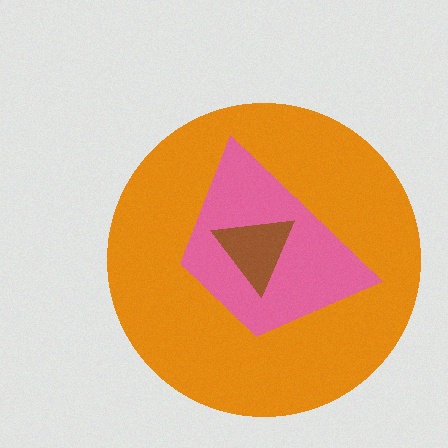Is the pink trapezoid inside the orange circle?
Yes.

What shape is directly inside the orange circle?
The pink trapezoid.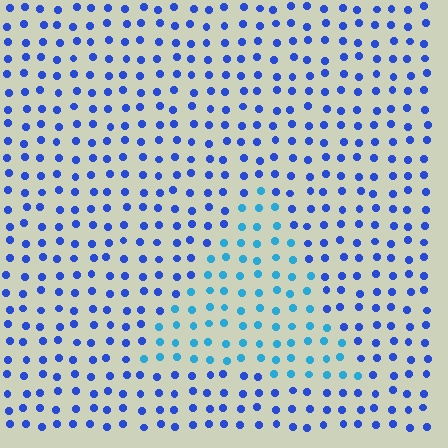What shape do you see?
I see a triangle.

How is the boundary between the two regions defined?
The boundary is defined purely by a slight shift in hue (about 33 degrees). Spacing, size, and orientation are identical on both sides.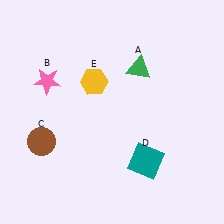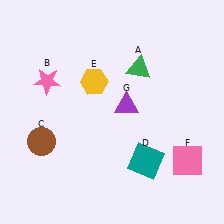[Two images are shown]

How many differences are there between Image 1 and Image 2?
There are 2 differences between the two images.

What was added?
A pink square (F), a purple triangle (G) were added in Image 2.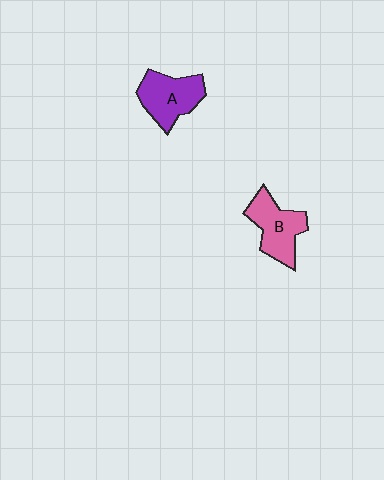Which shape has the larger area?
Shape B (pink).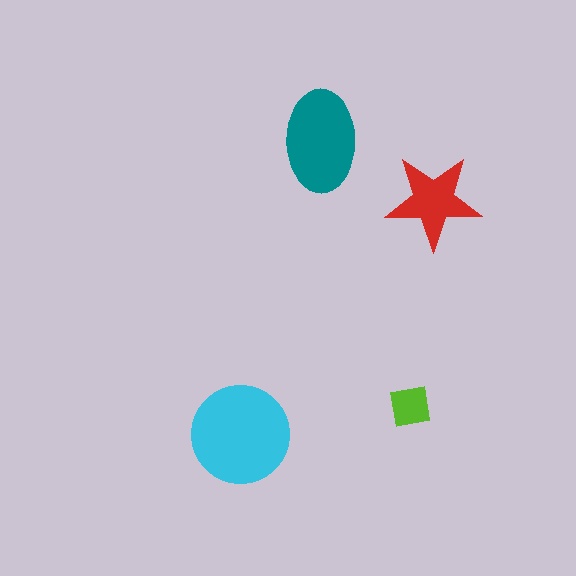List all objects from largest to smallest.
The cyan circle, the teal ellipse, the red star, the lime square.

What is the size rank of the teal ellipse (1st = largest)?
2nd.